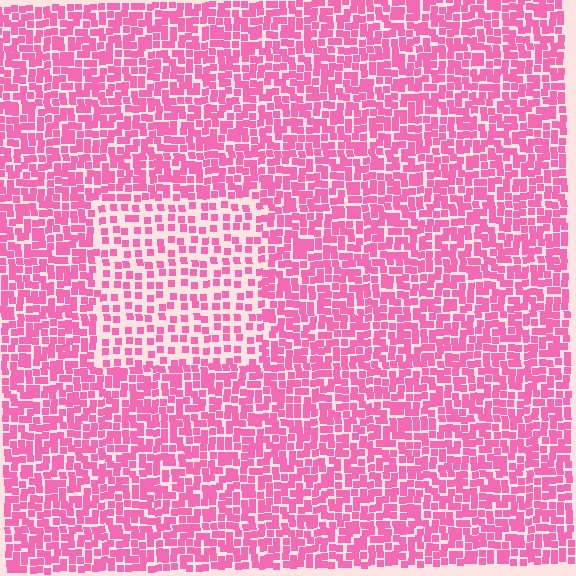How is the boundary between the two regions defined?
The boundary is defined by a change in element density (approximately 2.0x ratio). All elements are the same color, size, and shape.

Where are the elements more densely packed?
The elements are more densely packed outside the rectangle boundary.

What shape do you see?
I see a rectangle.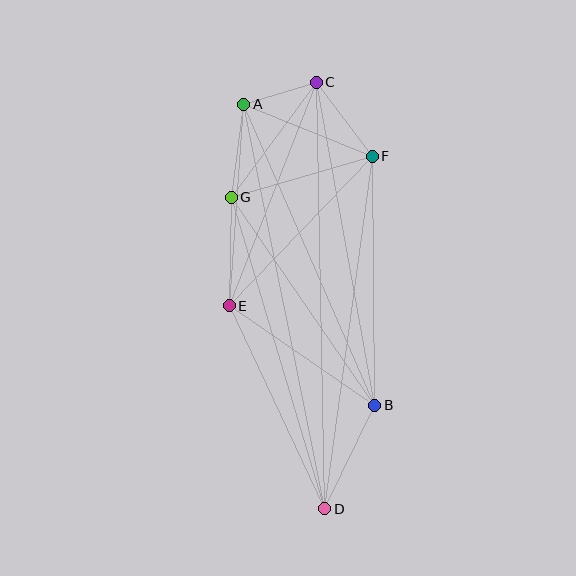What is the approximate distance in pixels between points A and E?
The distance between A and E is approximately 202 pixels.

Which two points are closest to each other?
Points A and C are closest to each other.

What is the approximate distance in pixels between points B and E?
The distance between B and E is approximately 176 pixels.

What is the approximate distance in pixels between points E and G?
The distance between E and G is approximately 109 pixels.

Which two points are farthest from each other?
Points C and D are farthest from each other.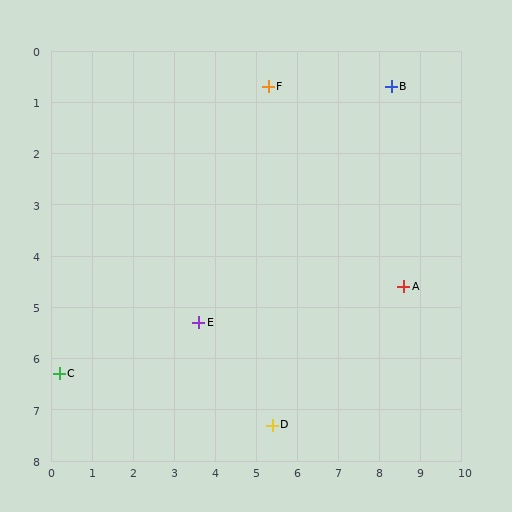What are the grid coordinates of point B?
Point B is at approximately (8.3, 0.7).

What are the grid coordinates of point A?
Point A is at approximately (8.6, 4.6).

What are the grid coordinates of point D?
Point D is at approximately (5.4, 7.3).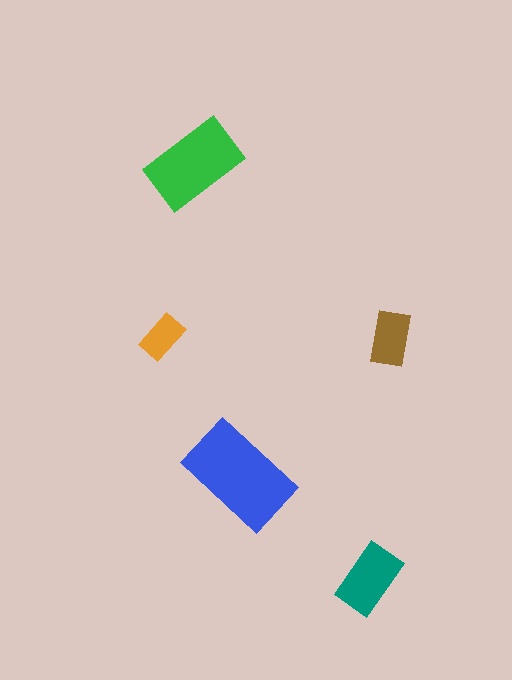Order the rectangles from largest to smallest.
the blue one, the green one, the teal one, the brown one, the orange one.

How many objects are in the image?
There are 5 objects in the image.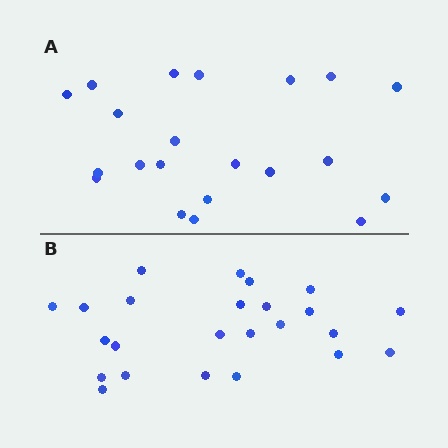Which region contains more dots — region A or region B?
Region B (the bottom region) has more dots.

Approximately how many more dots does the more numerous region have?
Region B has just a few more — roughly 2 or 3 more dots than region A.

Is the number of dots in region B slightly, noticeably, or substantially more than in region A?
Region B has only slightly more — the two regions are fairly close. The ratio is roughly 1.1 to 1.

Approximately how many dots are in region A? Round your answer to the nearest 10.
About 20 dots. (The exact count is 21, which rounds to 20.)